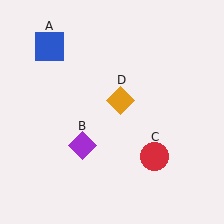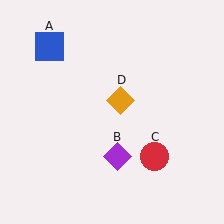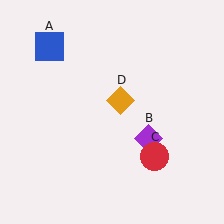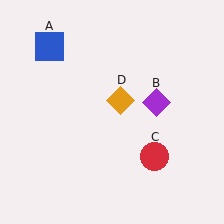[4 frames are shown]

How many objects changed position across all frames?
1 object changed position: purple diamond (object B).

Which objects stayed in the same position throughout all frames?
Blue square (object A) and red circle (object C) and orange diamond (object D) remained stationary.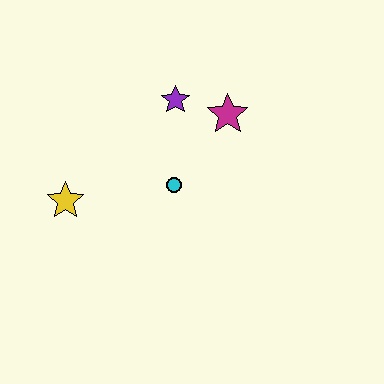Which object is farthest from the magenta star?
The yellow star is farthest from the magenta star.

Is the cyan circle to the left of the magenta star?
Yes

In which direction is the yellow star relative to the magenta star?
The yellow star is to the left of the magenta star.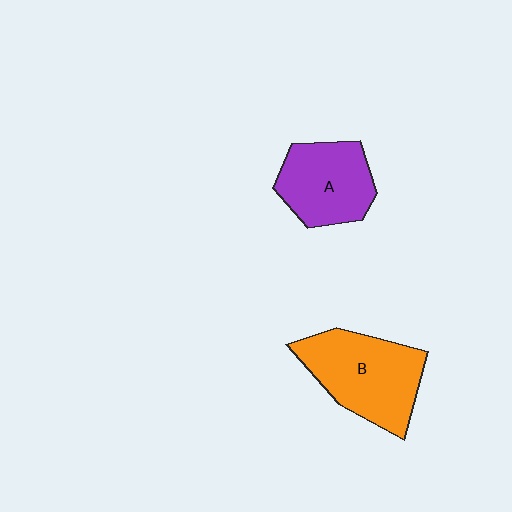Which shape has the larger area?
Shape B (orange).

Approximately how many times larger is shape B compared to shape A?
Approximately 1.3 times.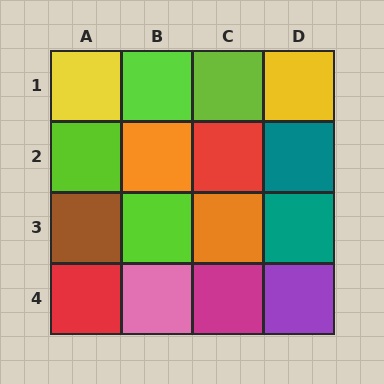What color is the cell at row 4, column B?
Pink.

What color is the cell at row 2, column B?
Orange.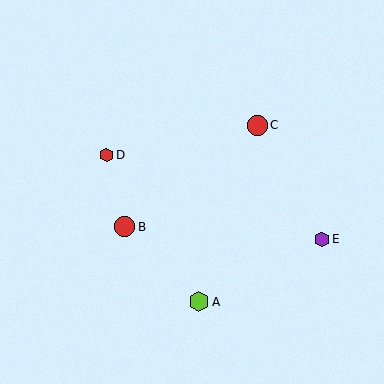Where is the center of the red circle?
The center of the red circle is at (125, 227).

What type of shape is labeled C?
Shape C is a red circle.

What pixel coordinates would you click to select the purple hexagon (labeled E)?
Click at (322, 239) to select the purple hexagon E.